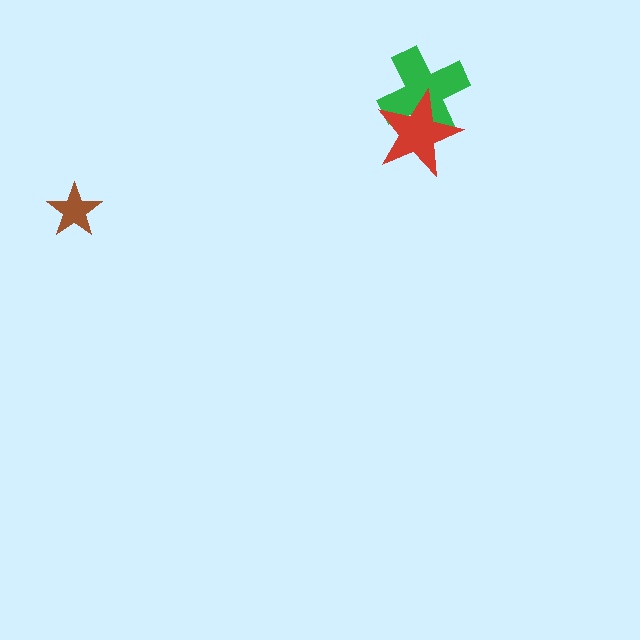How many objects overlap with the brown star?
0 objects overlap with the brown star.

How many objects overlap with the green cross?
1 object overlaps with the green cross.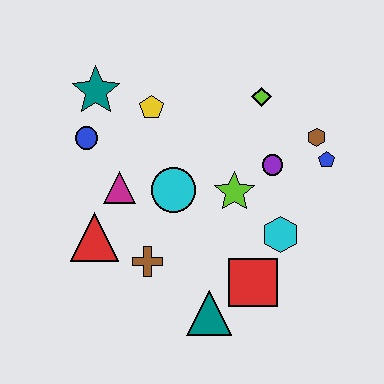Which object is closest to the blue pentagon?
The brown hexagon is closest to the blue pentagon.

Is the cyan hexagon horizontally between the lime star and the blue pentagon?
Yes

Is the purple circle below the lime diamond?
Yes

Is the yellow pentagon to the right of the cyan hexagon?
No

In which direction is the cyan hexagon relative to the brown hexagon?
The cyan hexagon is below the brown hexagon.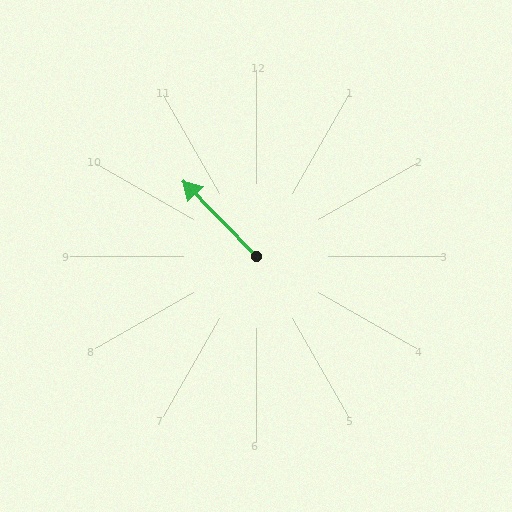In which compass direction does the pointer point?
Northwest.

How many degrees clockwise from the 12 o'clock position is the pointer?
Approximately 316 degrees.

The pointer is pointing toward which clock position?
Roughly 11 o'clock.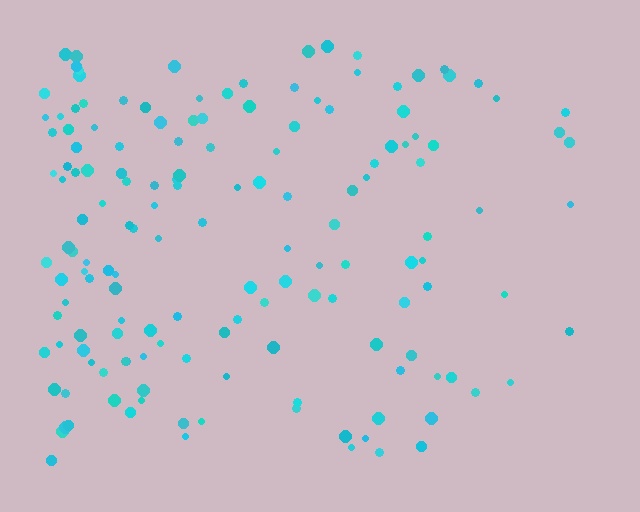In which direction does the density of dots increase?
From right to left, with the left side densest.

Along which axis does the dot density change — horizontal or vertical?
Horizontal.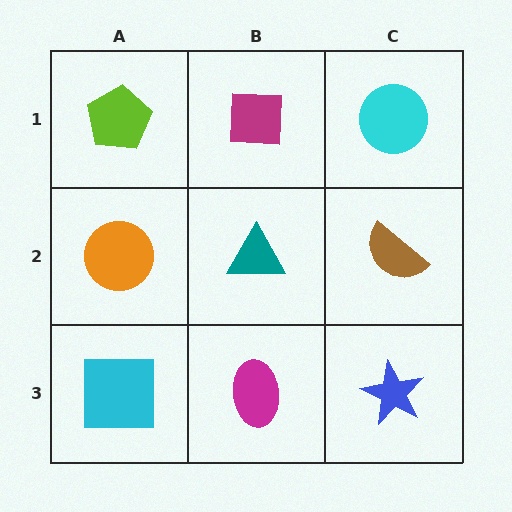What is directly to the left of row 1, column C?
A magenta square.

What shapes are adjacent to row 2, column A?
A lime pentagon (row 1, column A), a cyan square (row 3, column A), a teal triangle (row 2, column B).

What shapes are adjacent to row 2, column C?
A cyan circle (row 1, column C), a blue star (row 3, column C), a teal triangle (row 2, column B).